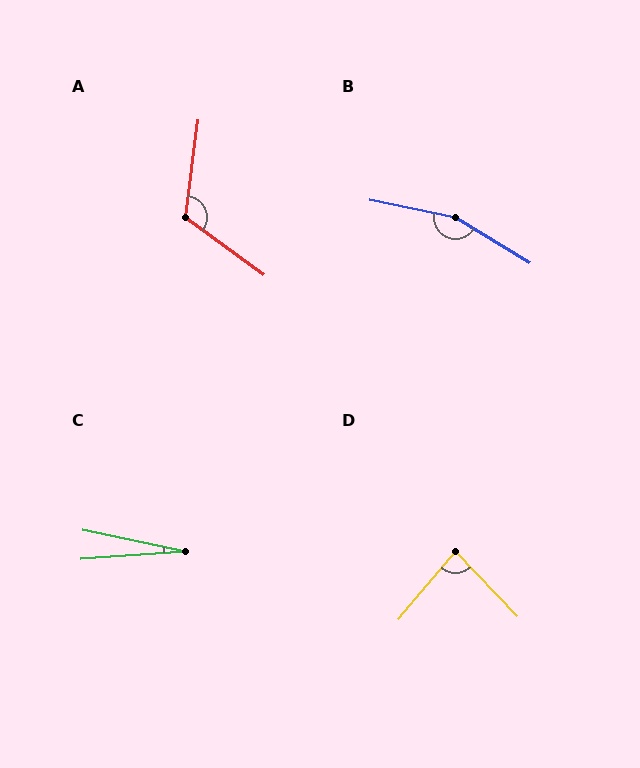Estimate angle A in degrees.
Approximately 119 degrees.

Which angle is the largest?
B, at approximately 160 degrees.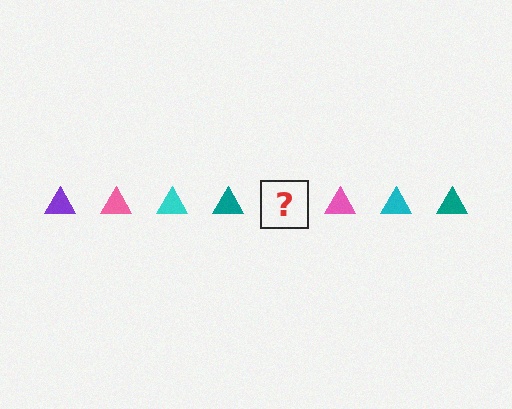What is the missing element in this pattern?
The missing element is a purple triangle.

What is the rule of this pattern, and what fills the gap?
The rule is that the pattern cycles through purple, pink, cyan, teal triangles. The gap should be filled with a purple triangle.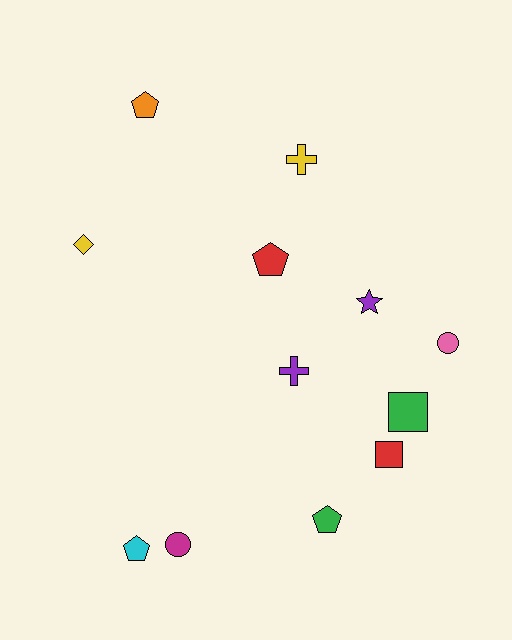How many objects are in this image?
There are 12 objects.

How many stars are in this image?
There is 1 star.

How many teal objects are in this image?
There are no teal objects.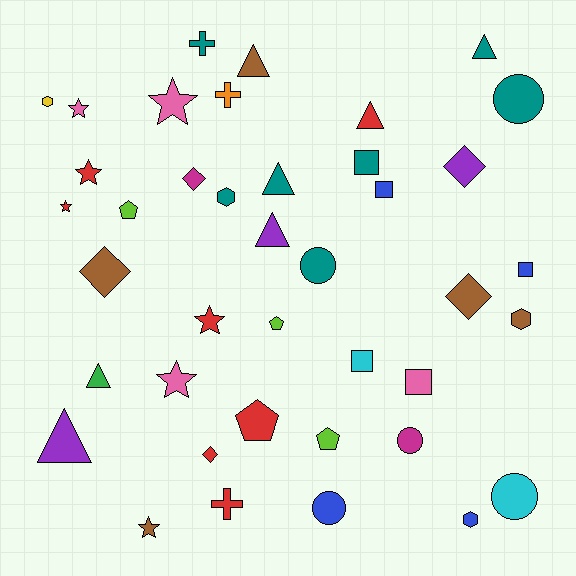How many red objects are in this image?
There are 7 red objects.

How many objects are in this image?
There are 40 objects.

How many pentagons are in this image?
There are 4 pentagons.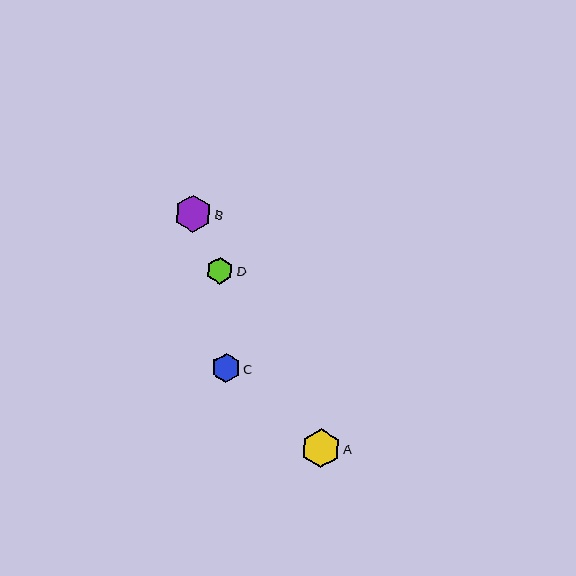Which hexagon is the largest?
Hexagon A is the largest with a size of approximately 39 pixels.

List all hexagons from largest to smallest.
From largest to smallest: A, B, C, D.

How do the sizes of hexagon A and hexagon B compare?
Hexagon A and hexagon B are approximately the same size.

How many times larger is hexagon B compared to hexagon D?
Hexagon B is approximately 1.4 times the size of hexagon D.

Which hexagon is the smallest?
Hexagon D is the smallest with a size of approximately 27 pixels.